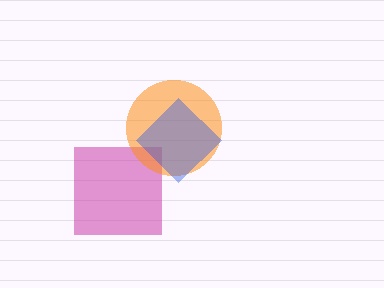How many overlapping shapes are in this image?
There are 3 overlapping shapes in the image.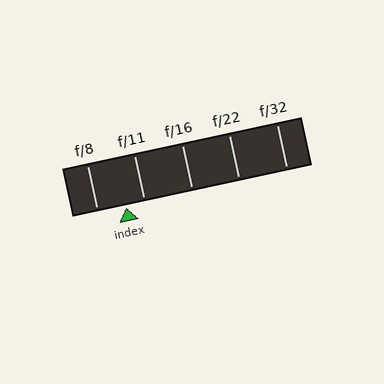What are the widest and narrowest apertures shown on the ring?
The widest aperture shown is f/8 and the narrowest is f/32.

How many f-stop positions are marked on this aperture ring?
There are 5 f-stop positions marked.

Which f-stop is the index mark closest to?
The index mark is closest to f/11.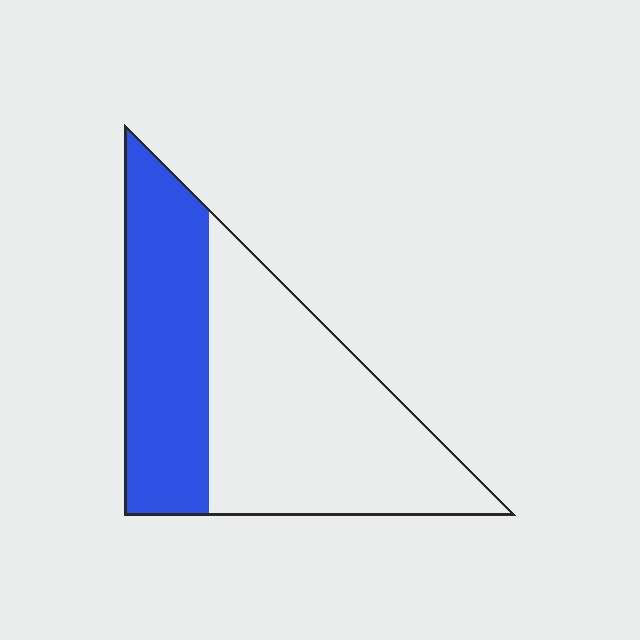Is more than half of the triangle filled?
No.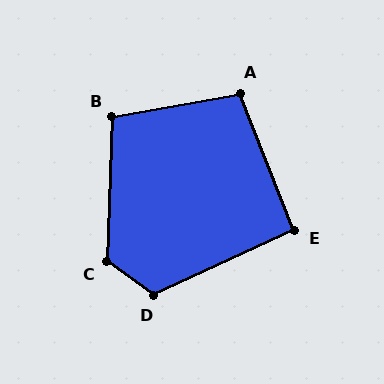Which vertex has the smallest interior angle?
E, at approximately 93 degrees.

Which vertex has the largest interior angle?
C, at approximately 123 degrees.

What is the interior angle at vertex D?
Approximately 120 degrees (obtuse).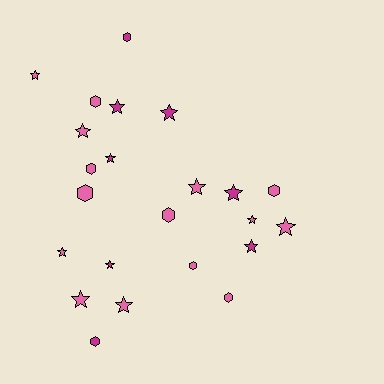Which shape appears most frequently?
Star, with 14 objects.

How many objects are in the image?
There are 23 objects.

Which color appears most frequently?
Pink, with 15 objects.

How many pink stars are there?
There are 8 pink stars.